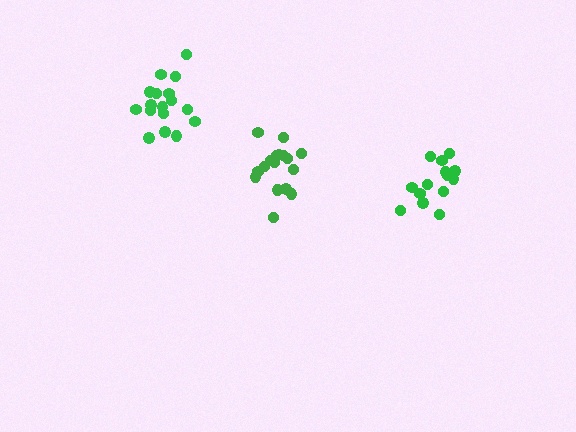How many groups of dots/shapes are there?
There are 3 groups.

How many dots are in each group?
Group 1: 14 dots, Group 2: 17 dots, Group 3: 17 dots (48 total).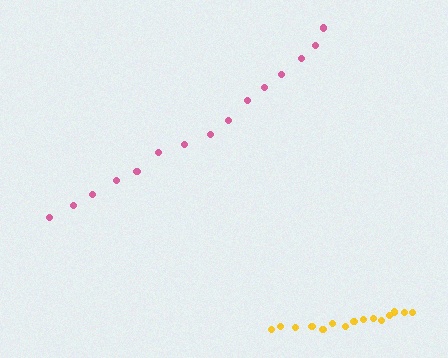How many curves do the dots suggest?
There are 2 distinct paths.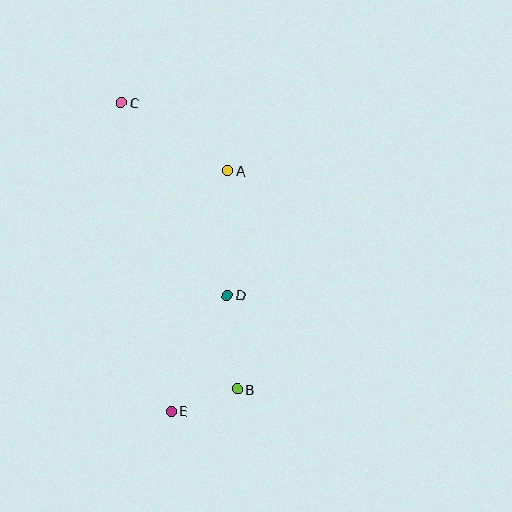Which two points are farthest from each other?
Points C and E are farthest from each other.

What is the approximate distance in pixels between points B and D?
The distance between B and D is approximately 94 pixels.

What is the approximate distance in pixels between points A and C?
The distance between A and C is approximately 126 pixels.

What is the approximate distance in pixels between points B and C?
The distance between B and C is approximately 309 pixels.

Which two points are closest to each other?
Points B and E are closest to each other.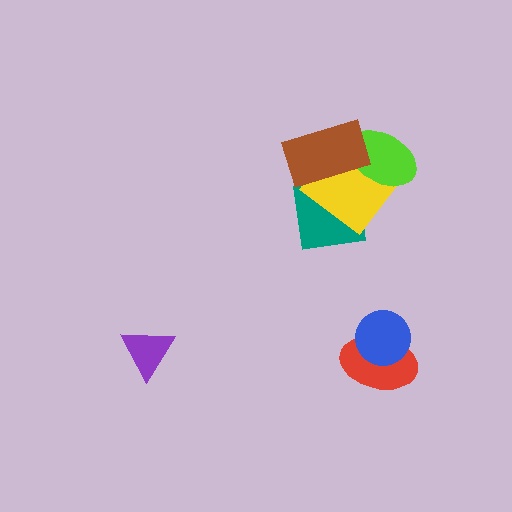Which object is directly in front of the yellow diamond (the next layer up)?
The lime ellipse is directly in front of the yellow diamond.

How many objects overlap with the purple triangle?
0 objects overlap with the purple triangle.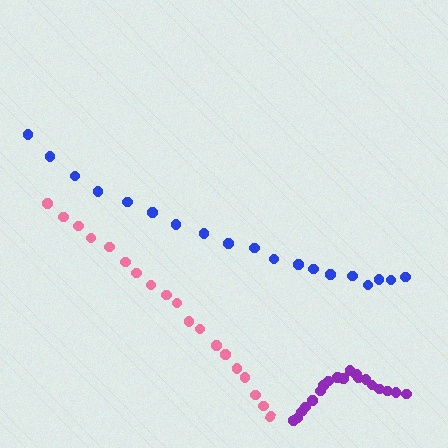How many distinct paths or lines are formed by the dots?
There are 3 distinct paths.